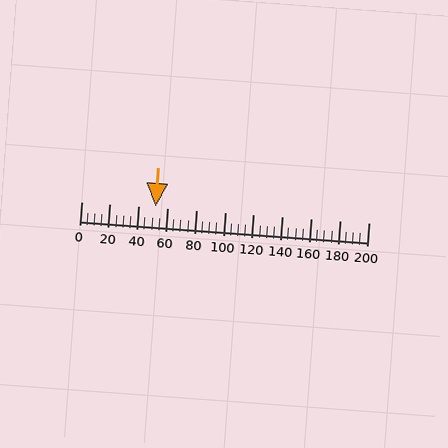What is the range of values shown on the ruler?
The ruler shows values from 0 to 200.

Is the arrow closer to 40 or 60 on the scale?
The arrow is closer to 60.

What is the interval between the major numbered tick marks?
The major tick marks are spaced 20 units apart.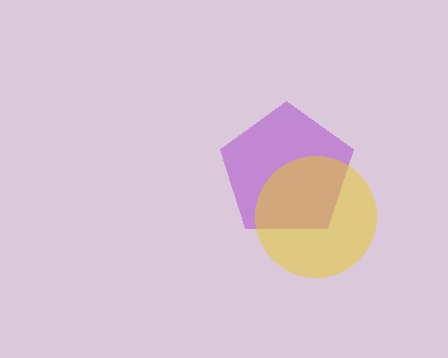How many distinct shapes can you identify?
There are 2 distinct shapes: a purple pentagon, a yellow circle.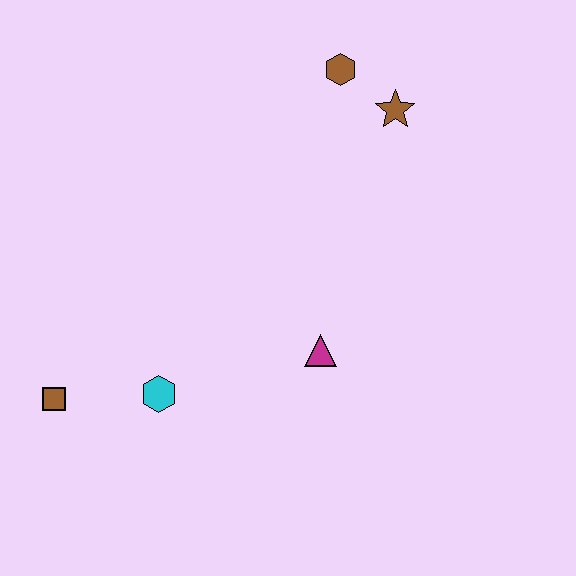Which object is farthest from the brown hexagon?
The brown square is farthest from the brown hexagon.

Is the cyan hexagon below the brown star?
Yes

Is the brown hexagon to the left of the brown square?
No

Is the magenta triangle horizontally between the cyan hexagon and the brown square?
No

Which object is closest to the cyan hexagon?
The brown square is closest to the cyan hexagon.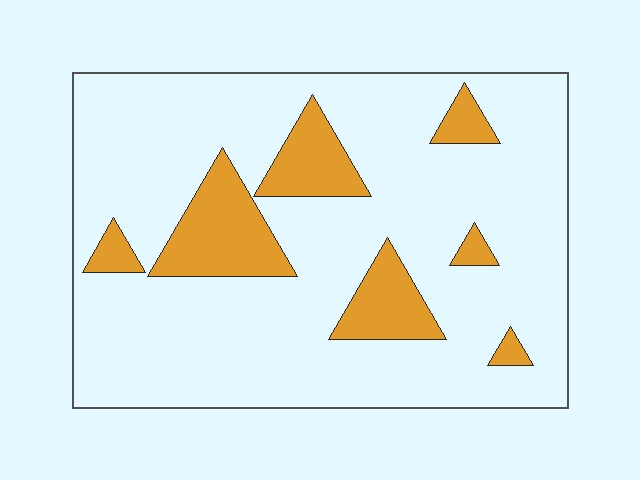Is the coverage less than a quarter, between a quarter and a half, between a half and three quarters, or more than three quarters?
Less than a quarter.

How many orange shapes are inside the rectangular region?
7.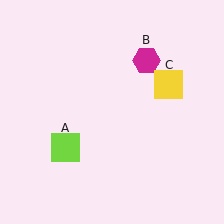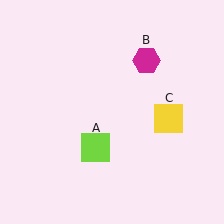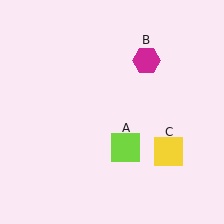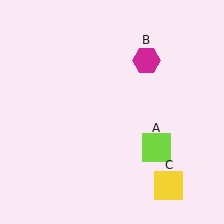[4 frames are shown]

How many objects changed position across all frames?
2 objects changed position: lime square (object A), yellow square (object C).